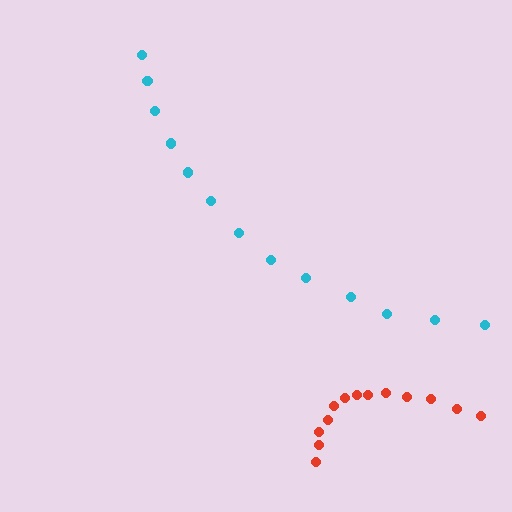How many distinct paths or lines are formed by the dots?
There are 2 distinct paths.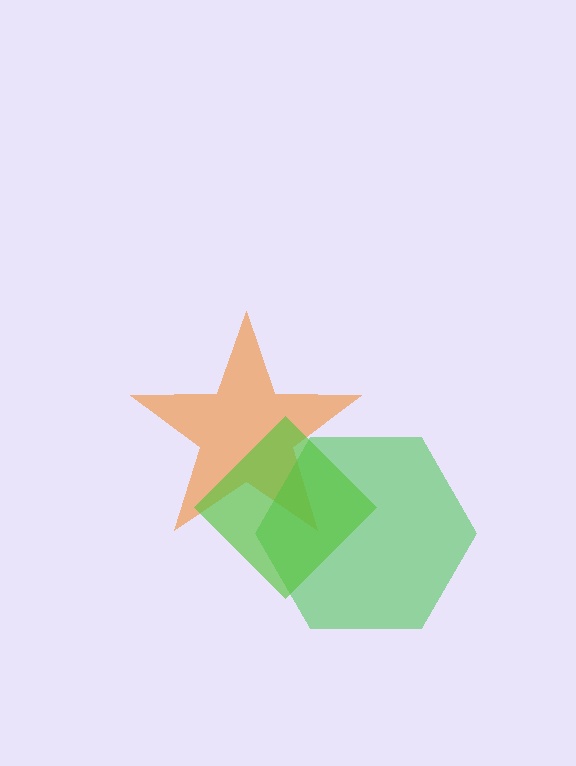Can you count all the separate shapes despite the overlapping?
Yes, there are 3 separate shapes.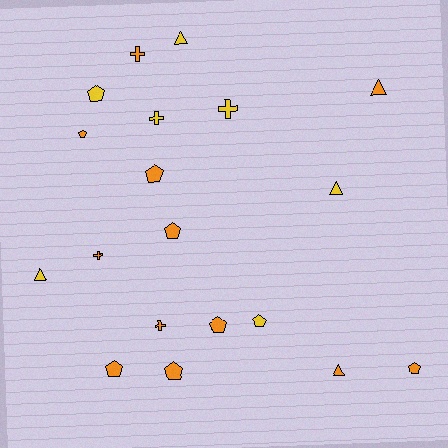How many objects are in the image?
There are 19 objects.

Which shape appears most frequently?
Pentagon, with 9 objects.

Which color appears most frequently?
Orange, with 12 objects.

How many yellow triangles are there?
There are 3 yellow triangles.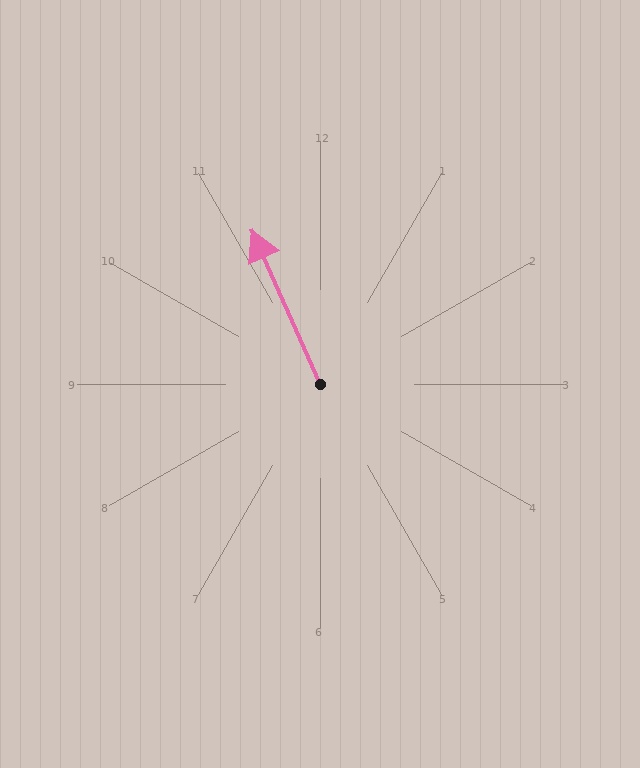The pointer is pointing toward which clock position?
Roughly 11 o'clock.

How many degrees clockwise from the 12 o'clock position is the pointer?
Approximately 336 degrees.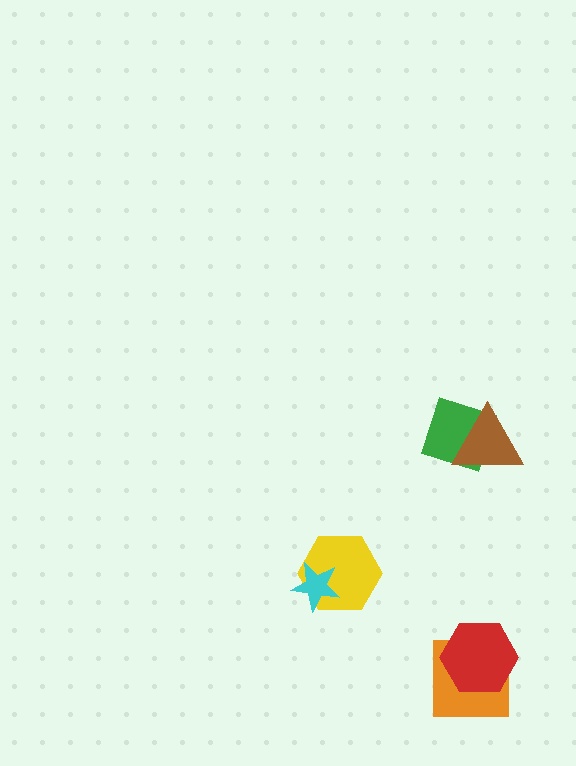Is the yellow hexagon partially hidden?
Yes, it is partially covered by another shape.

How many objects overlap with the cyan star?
1 object overlaps with the cyan star.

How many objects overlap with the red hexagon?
1 object overlaps with the red hexagon.